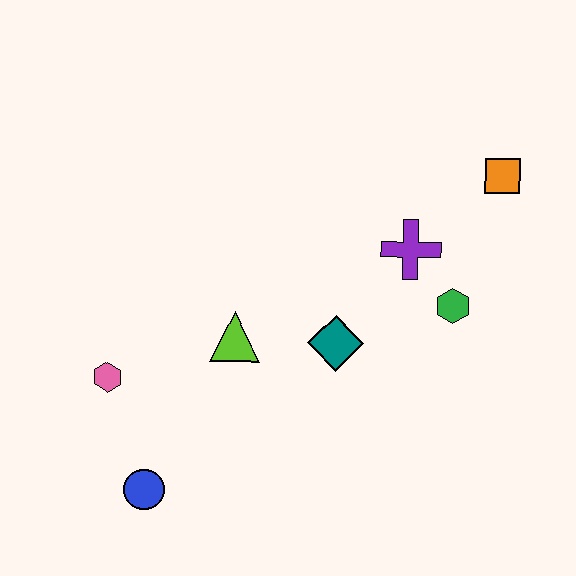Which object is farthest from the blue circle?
The orange square is farthest from the blue circle.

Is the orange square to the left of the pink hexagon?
No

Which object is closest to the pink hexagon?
The blue circle is closest to the pink hexagon.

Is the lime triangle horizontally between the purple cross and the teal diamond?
No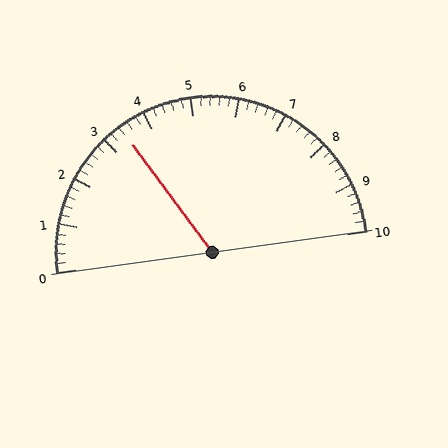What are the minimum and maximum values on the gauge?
The gauge ranges from 0 to 10.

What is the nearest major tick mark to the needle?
The nearest major tick mark is 3.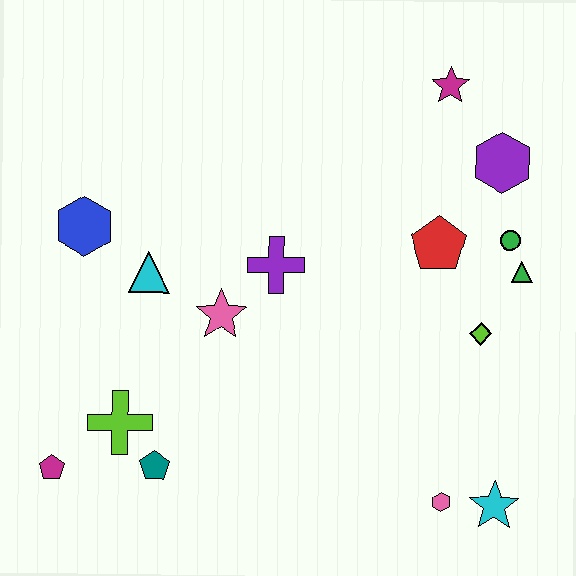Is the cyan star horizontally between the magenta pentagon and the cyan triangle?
No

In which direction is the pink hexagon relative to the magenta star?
The pink hexagon is below the magenta star.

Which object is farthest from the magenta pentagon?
The magenta star is farthest from the magenta pentagon.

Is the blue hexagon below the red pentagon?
No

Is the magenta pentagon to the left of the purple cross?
Yes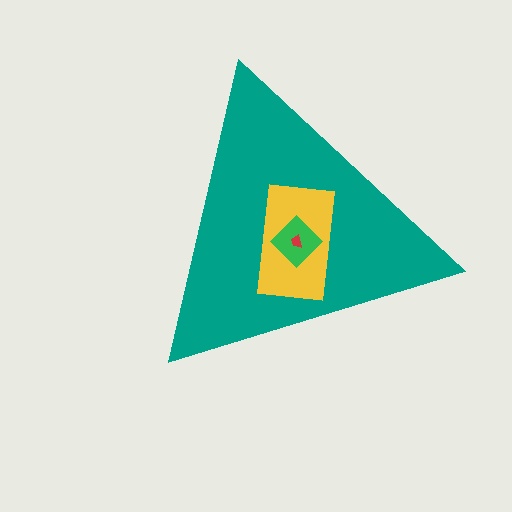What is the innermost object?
The red trapezoid.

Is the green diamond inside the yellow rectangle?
Yes.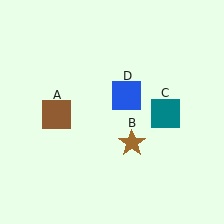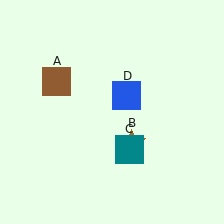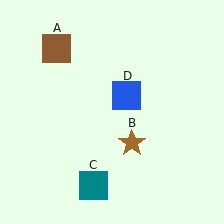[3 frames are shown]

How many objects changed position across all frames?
2 objects changed position: brown square (object A), teal square (object C).